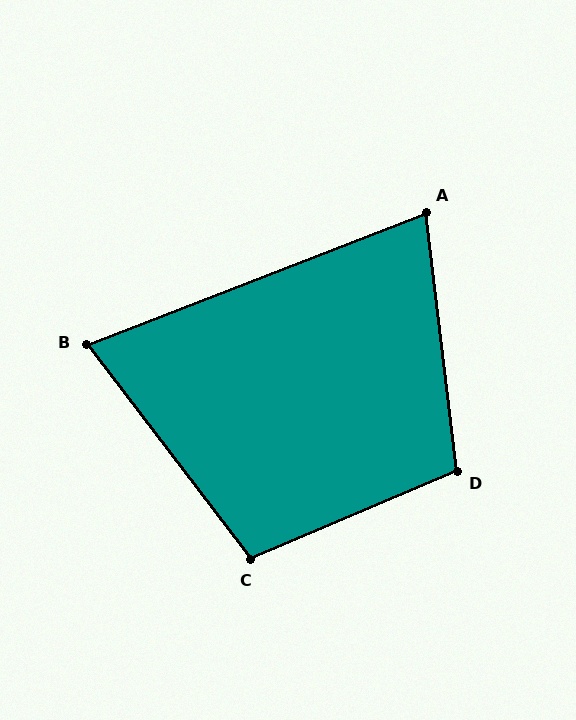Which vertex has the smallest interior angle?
B, at approximately 74 degrees.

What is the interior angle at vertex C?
Approximately 105 degrees (obtuse).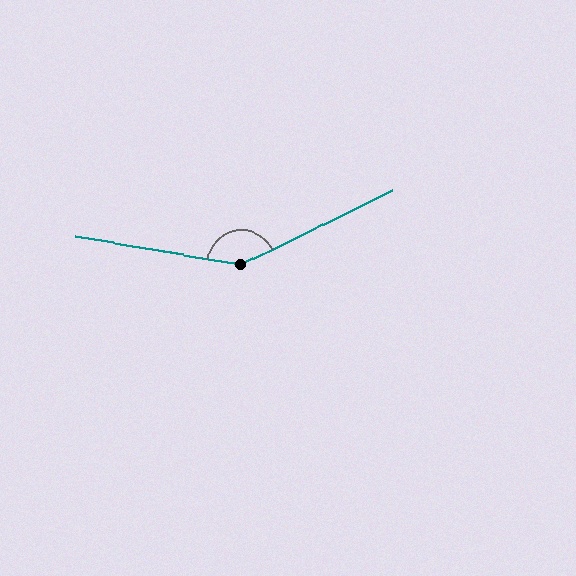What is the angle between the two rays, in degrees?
Approximately 145 degrees.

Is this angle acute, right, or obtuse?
It is obtuse.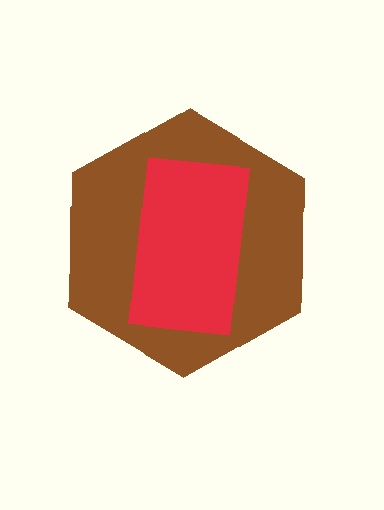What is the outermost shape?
The brown hexagon.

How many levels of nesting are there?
2.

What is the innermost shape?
The red rectangle.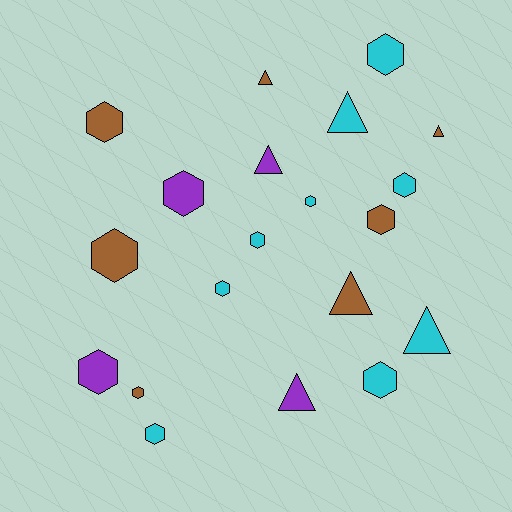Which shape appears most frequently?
Hexagon, with 13 objects.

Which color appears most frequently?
Cyan, with 9 objects.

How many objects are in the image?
There are 20 objects.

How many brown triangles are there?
There are 3 brown triangles.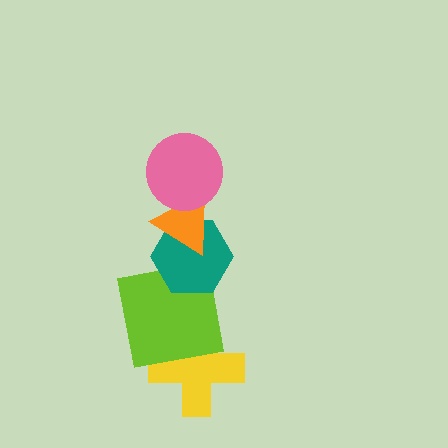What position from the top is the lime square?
The lime square is 4th from the top.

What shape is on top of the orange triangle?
The pink circle is on top of the orange triangle.